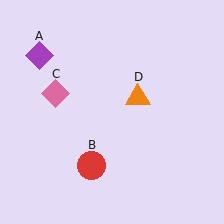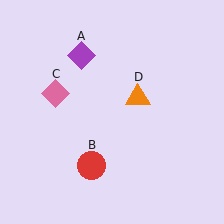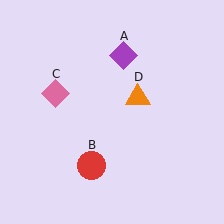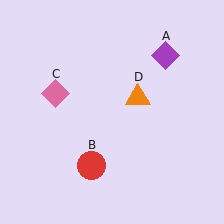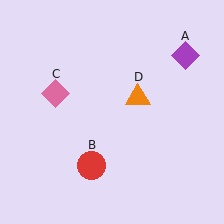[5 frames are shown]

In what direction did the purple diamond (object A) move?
The purple diamond (object A) moved right.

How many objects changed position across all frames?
1 object changed position: purple diamond (object A).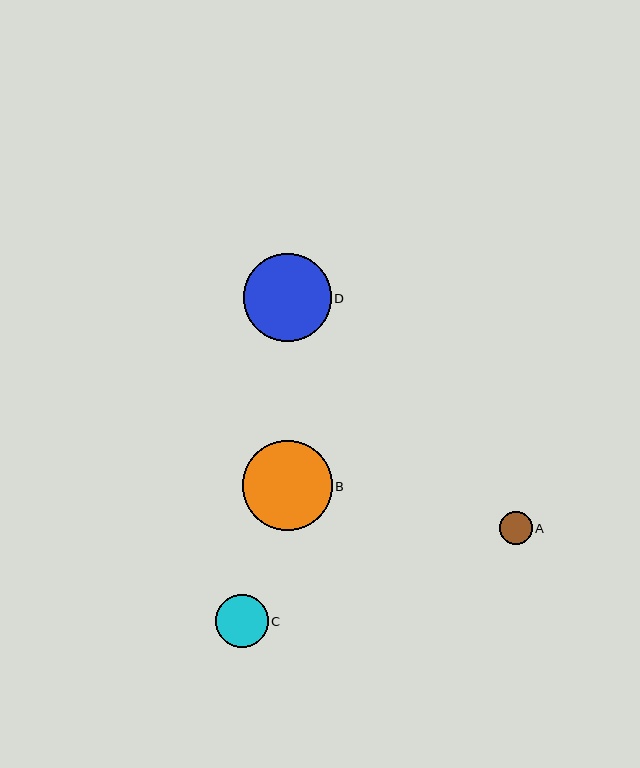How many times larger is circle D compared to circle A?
Circle D is approximately 2.7 times the size of circle A.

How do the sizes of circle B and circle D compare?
Circle B and circle D are approximately the same size.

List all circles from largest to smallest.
From largest to smallest: B, D, C, A.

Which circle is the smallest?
Circle A is the smallest with a size of approximately 33 pixels.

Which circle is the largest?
Circle B is the largest with a size of approximately 90 pixels.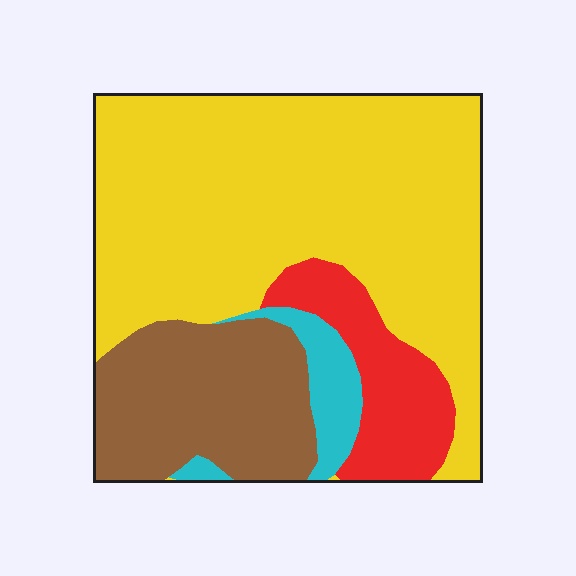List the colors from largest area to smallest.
From largest to smallest: yellow, brown, red, cyan.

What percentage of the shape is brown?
Brown takes up about one fifth (1/5) of the shape.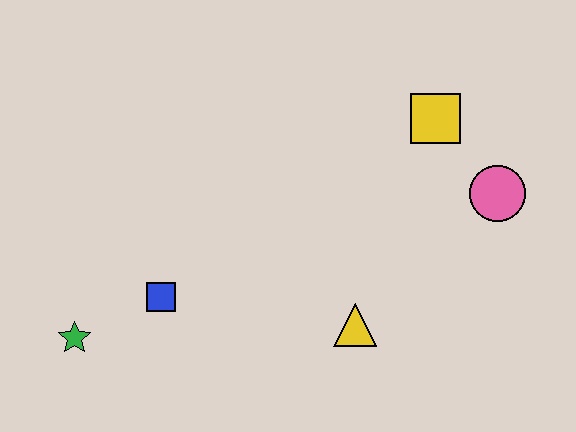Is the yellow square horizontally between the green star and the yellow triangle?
No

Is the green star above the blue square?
No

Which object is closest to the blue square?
The green star is closest to the blue square.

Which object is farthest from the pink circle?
The green star is farthest from the pink circle.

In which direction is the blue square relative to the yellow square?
The blue square is to the left of the yellow square.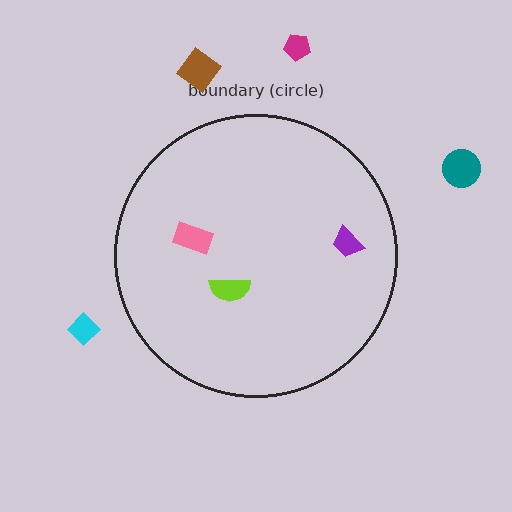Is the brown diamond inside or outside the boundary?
Outside.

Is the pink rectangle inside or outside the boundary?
Inside.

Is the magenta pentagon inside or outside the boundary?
Outside.